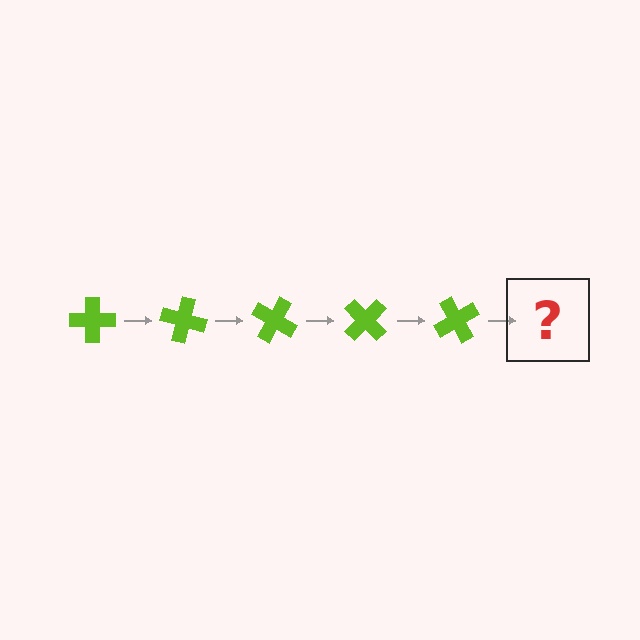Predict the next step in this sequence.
The next step is a lime cross rotated 75 degrees.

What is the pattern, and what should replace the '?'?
The pattern is that the cross rotates 15 degrees each step. The '?' should be a lime cross rotated 75 degrees.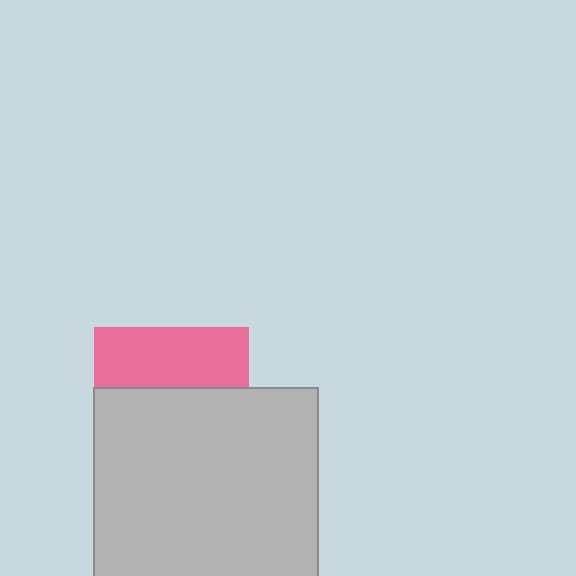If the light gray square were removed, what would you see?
You would see the complete pink square.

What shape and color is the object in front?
The object in front is a light gray square.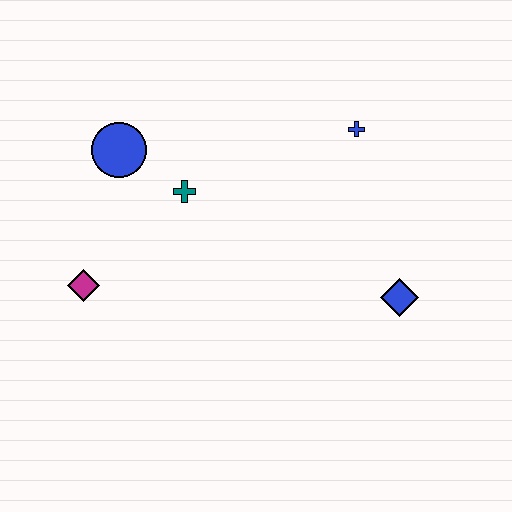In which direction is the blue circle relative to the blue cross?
The blue circle is to the left of the blue cross.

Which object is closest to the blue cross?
The blue diamond is closest to the blue cross.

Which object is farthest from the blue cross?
The magenta diamond is farthest from the blue cross.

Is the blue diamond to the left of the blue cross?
No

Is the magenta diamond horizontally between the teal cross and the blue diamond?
No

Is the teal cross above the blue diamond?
Yes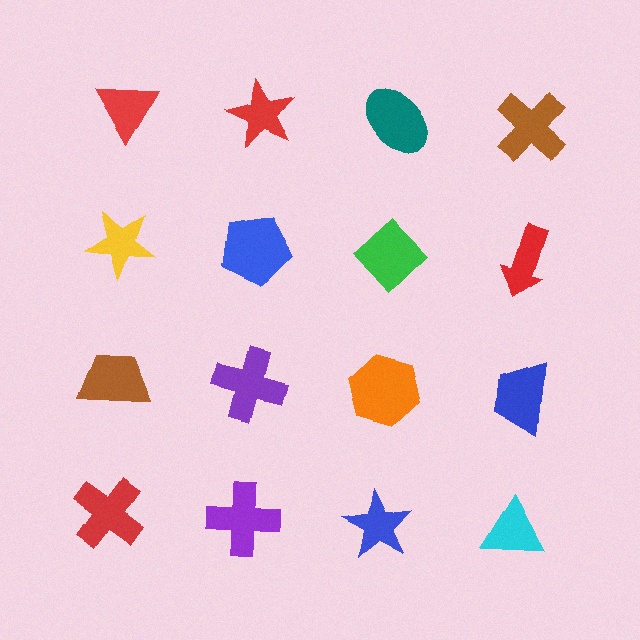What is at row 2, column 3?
A green diamond.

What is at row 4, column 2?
A purple cross.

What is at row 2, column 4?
A red arrow.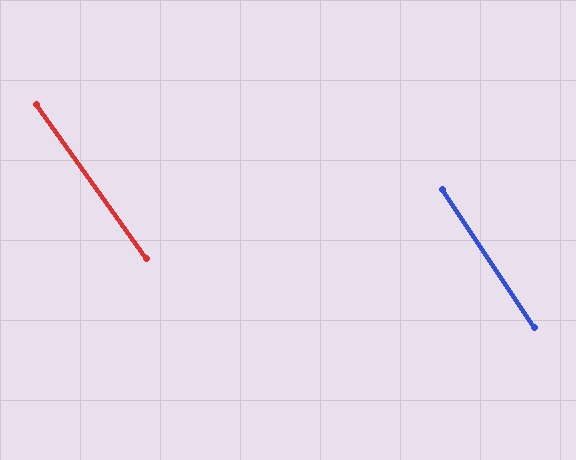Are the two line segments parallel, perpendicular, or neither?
Parallel — their directions differ by only 2.0°.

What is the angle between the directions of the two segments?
Approximately 2 degrees.